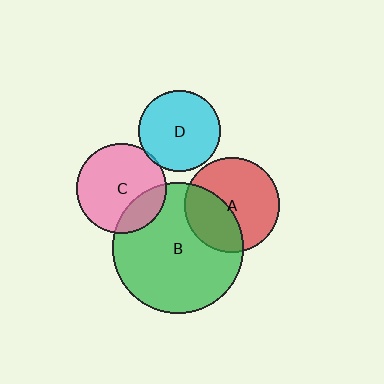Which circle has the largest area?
Circle B (green).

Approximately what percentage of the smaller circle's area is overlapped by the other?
Approximately 20%.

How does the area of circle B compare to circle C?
Approximately 2.1 times.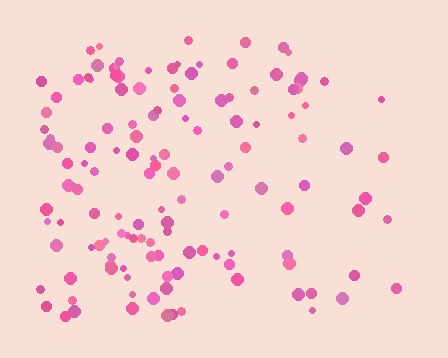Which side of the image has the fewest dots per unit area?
The right.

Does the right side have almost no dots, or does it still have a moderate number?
Still a moderate number, just noticeably fewer than the left.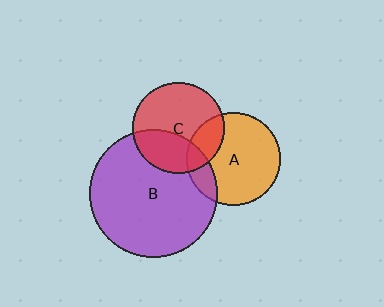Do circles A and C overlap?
Yes.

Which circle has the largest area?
Circle B (purple).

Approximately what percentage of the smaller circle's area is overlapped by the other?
Approximately 20%.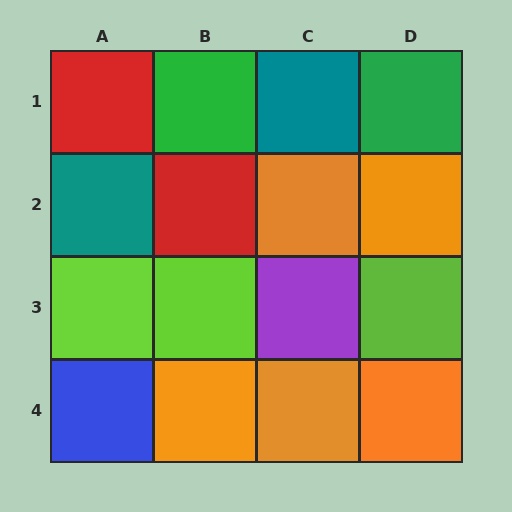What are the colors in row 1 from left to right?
Red, green, teal, green.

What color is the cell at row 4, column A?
Blue.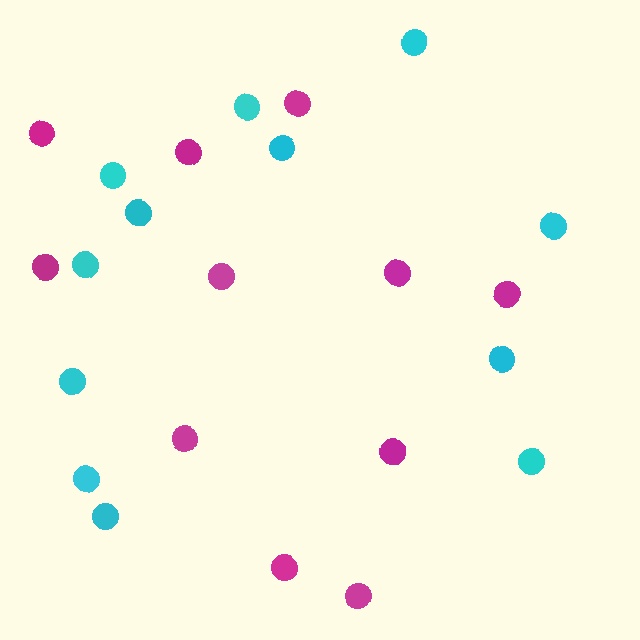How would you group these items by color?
There are 2 groups: one group of magenta circles (11) and one group of cyan circles (12).